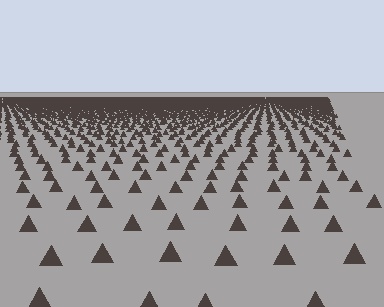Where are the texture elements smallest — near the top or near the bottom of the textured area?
Near the top.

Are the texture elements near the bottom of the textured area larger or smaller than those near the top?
Larger. Near the bottom, elements are closer to the viewer and appear at a bigger on-screen size.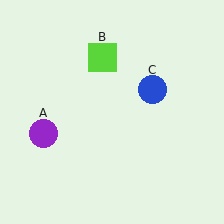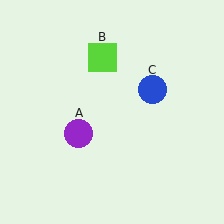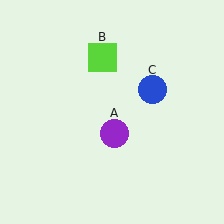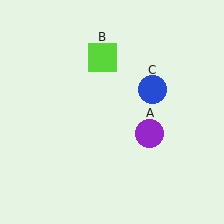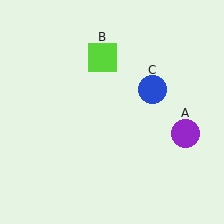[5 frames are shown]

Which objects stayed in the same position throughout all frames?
Lime square (object B) and blue circle (object C) remained stationary.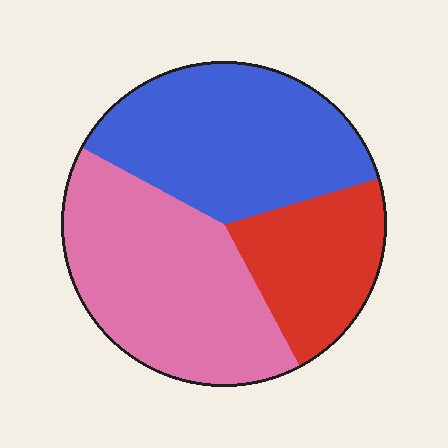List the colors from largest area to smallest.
From largest to smallest: pink, blue, red.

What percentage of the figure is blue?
Blue takes up about three eighths (3/8) of the figure.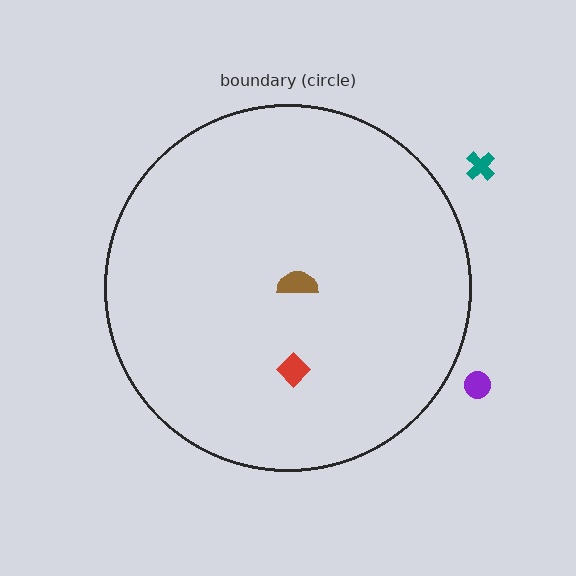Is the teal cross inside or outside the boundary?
Outside.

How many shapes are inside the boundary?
2 inside, 2 outside.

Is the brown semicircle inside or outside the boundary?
Inside.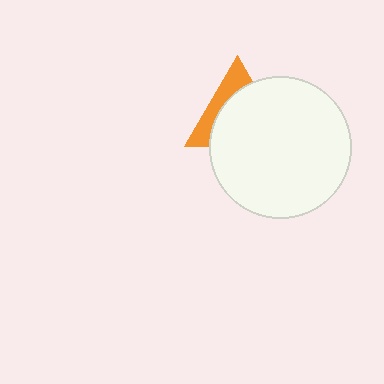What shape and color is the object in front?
The object in front is a white circle.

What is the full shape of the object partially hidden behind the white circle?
The partially hidden object is an orange triangle.